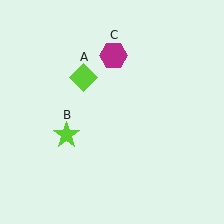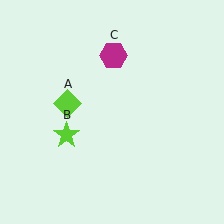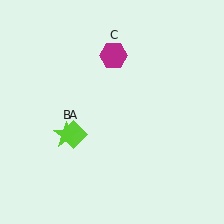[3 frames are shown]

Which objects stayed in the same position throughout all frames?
Lime star (object B) and magenta hexagon (object C) remained stationary.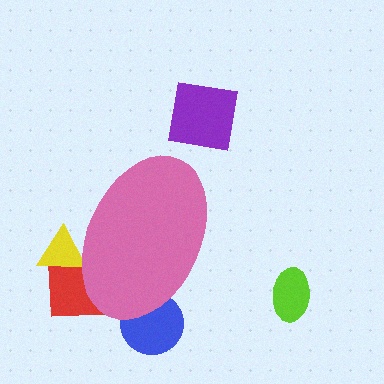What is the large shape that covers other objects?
A pink ellipse.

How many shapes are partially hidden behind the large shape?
3 shapes are partially hidden.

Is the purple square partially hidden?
No, the purple square is fully visible.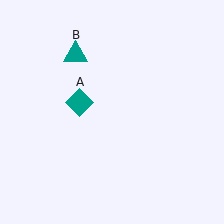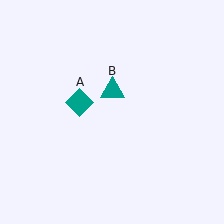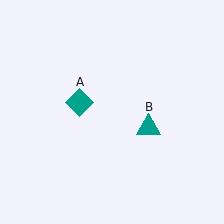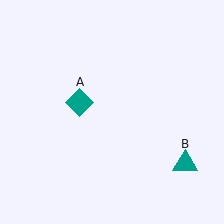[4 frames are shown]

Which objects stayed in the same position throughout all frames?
Teal diamond (object A) remained stationary.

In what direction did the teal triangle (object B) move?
The teal triangle (object B) moved down and to the right.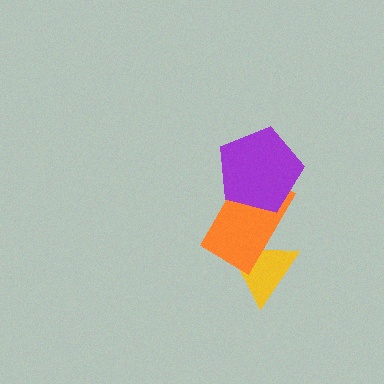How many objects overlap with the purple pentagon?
1 object overlaps with the purple pentagon.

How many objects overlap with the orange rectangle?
2 objects overlap with the orange rectangle.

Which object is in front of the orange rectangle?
The purple pentagon is in front of the orange rectangle.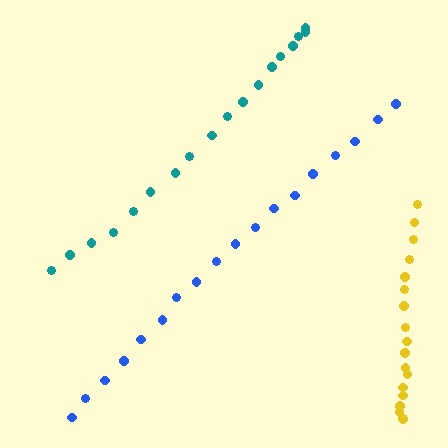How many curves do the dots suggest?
There are 3 distinct paths.